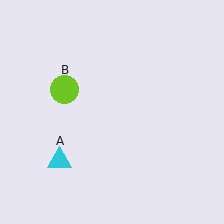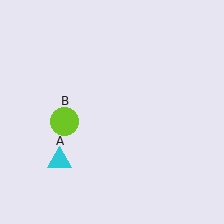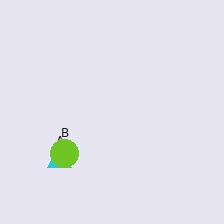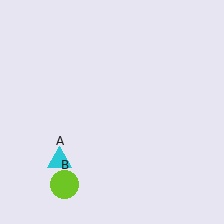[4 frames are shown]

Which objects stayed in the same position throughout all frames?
Cyan triangle (object A) remained stationary.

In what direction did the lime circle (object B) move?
The lime circle (object B) moved down.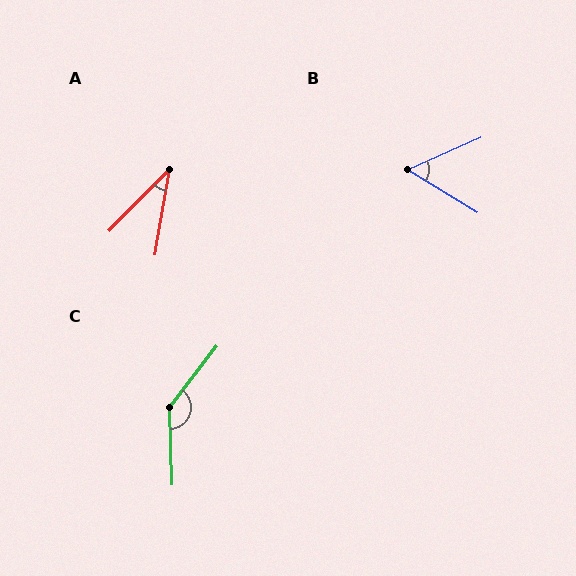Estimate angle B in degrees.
Approximately 55 degrees.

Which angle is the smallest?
A, at approximately 35 degrees.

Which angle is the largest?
C, at approximately 140 degrees.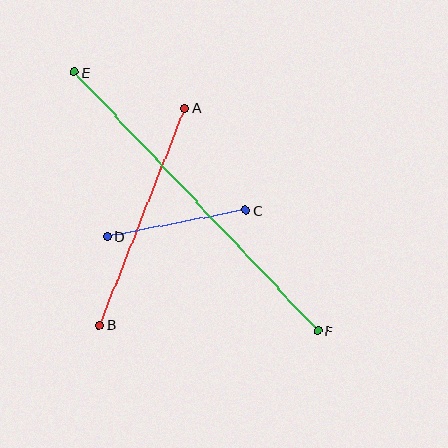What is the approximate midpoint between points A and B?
The midpoint is at approximately (142, 217) pixels.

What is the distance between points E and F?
The distance is approximately 355 pixels.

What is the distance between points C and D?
The distance is approximately 142 pixels.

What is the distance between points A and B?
The distance is approximately 233 pixels.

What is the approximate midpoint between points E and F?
The midpoint is at approximately (196, 202) pixels.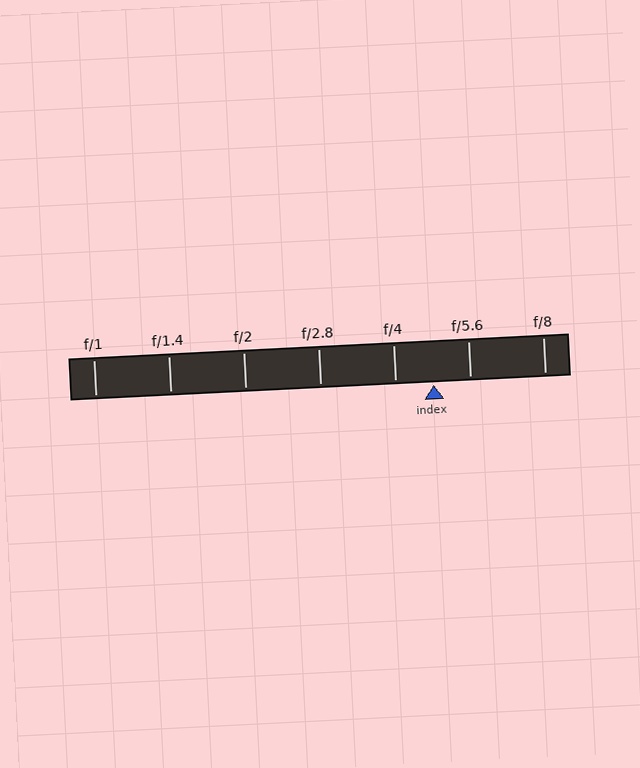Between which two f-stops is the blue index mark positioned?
The index mark is between f/4 and f/5.6.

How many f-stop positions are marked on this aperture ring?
There are 7 f-stop positions marked.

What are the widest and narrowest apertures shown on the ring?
The widest aperture shown is f/1 and the narrowest is f/8.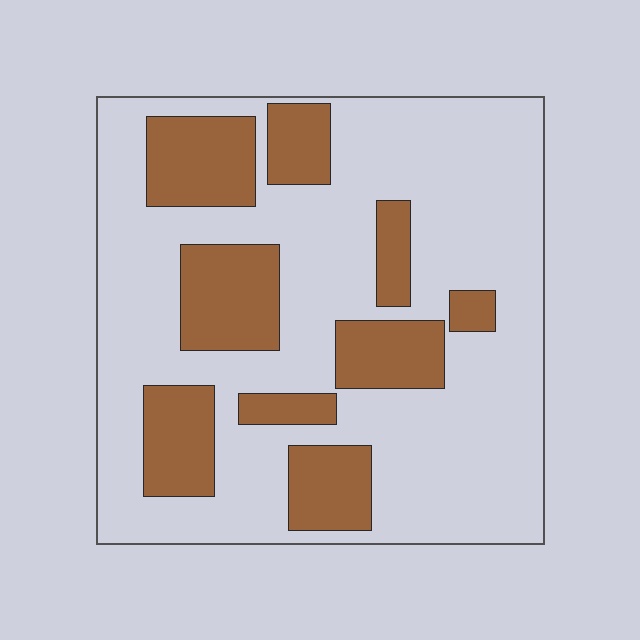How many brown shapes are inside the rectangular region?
9.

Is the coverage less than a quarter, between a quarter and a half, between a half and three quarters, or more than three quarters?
Between a quarter and a half.